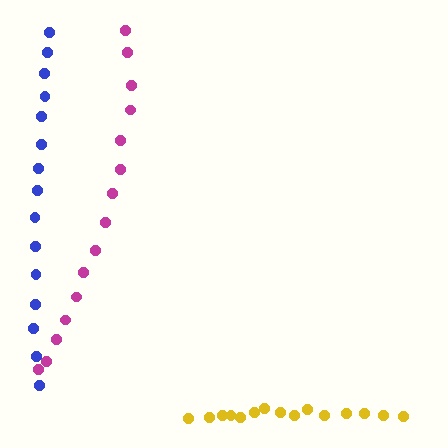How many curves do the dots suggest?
There are 3 distinct paths.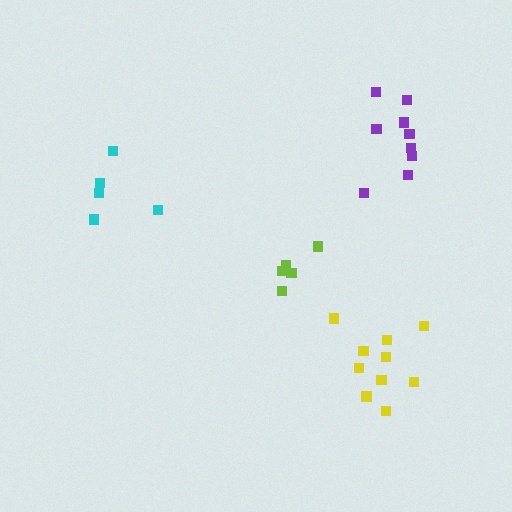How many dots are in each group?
Group 1: 5 dots, Group 2: 10 dots, Group 3: 5 dots, Group 4: 9 dots (29 total).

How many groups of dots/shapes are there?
There are 4 groups.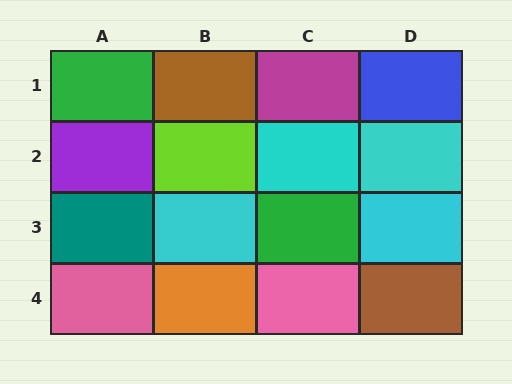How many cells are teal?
1 cell is teal.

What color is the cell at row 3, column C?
Green.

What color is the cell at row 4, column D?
Brown.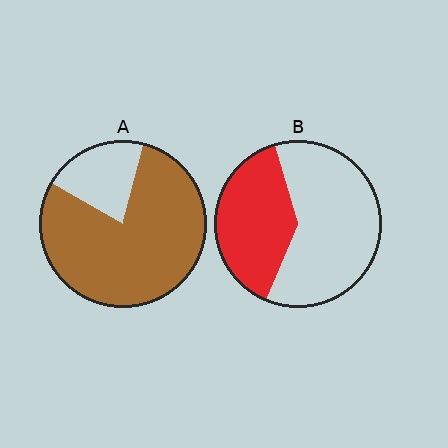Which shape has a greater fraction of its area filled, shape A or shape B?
Shape A.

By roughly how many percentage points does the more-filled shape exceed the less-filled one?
By roughly 40 percentage points (A over B).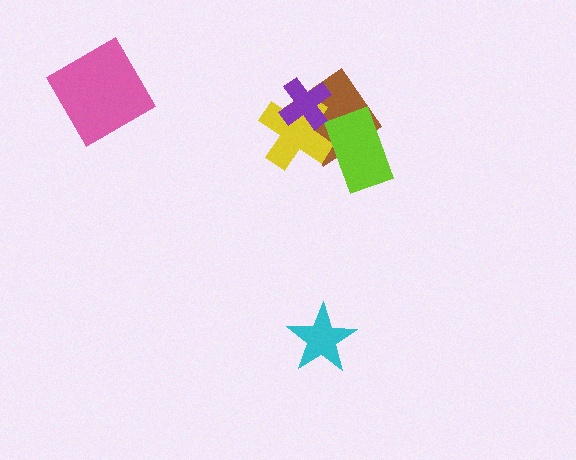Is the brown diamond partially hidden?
Yes, it is partially covered by another shape.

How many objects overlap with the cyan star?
0 objects overlap with the cyan star.